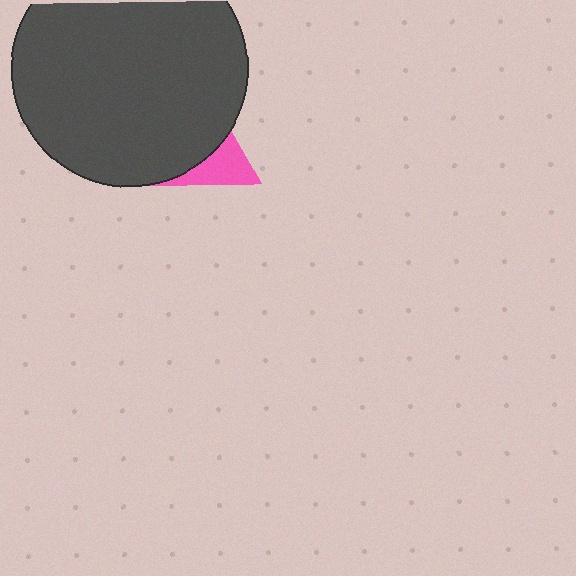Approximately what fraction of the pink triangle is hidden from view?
Roughly 62% of the pink triangle is hidden behind the dark gray circle.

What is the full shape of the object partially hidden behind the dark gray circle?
The partially hidden object is a pink triangle.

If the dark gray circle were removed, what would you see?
You would see the complete pink triangle.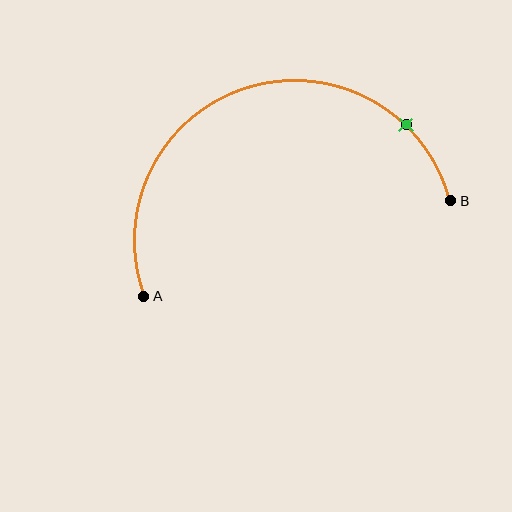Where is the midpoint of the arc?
The arc midpoint is the point on the curve farthest from the straight line joining A and B. It sits above that line.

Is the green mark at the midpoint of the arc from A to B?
No. The green mark lies on the arc but is closer to endpoint B. The arc midpoint would be at the point on the curve equidistant along the arc from both A and B.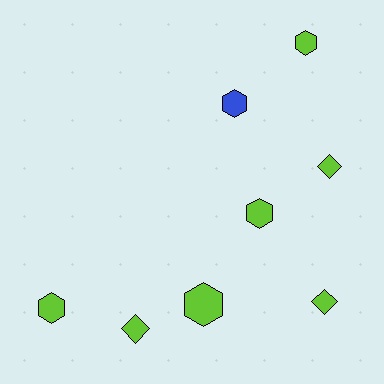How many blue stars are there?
There are no blue stars.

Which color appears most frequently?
Lime, with 7 objects.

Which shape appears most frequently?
Hexagon, with 5 objects.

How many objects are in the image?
There are 8 objects.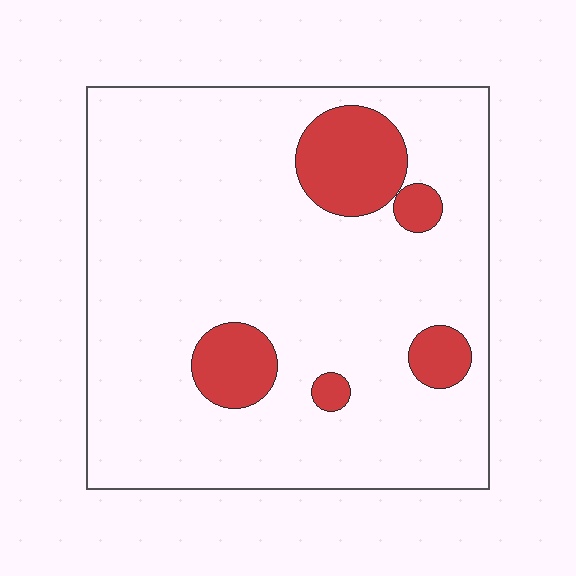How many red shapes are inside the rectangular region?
5.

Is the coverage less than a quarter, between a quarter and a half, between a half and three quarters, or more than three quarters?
Less than a quarter.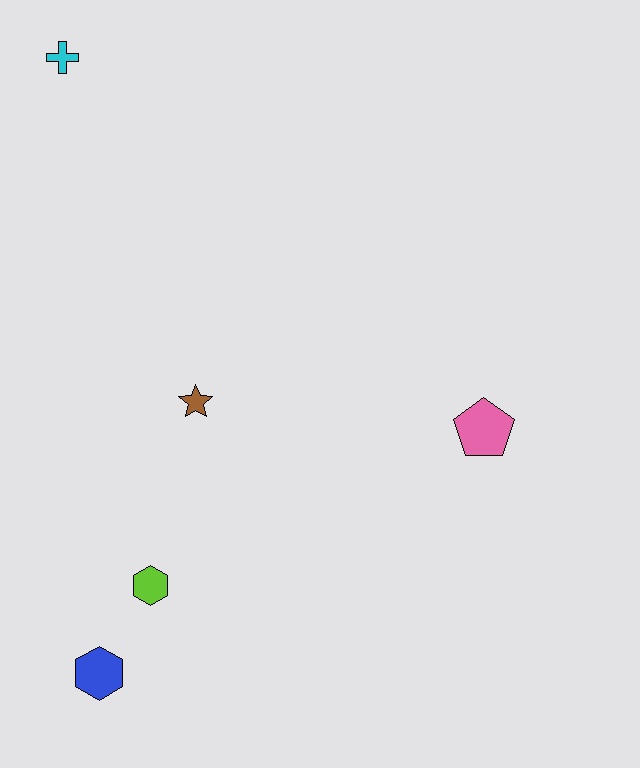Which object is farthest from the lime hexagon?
The cyan cross is farthest from the lime hexagon.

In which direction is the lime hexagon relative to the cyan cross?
The lime hexagon is below the cyan cross.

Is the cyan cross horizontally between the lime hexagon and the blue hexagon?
No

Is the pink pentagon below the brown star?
Yes